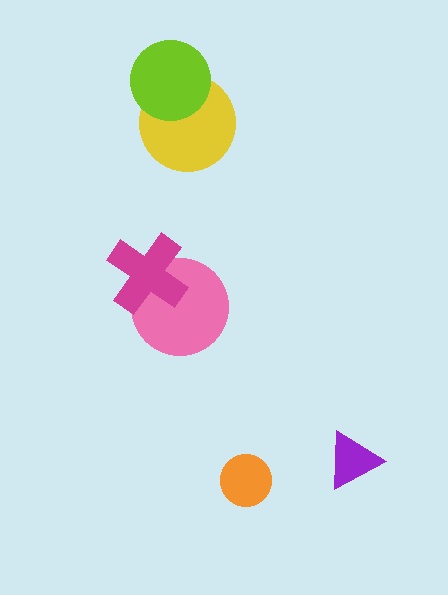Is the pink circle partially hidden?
Yes, it is partially covered by another shape.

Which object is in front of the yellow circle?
The lime circle is in front of the yellow circle.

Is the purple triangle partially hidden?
No, no other shape covers it.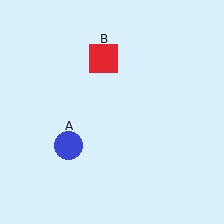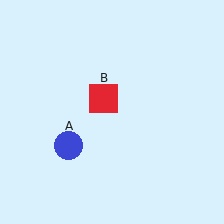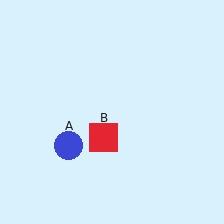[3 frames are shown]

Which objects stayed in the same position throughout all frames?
Blue circle (object A) remained stationary.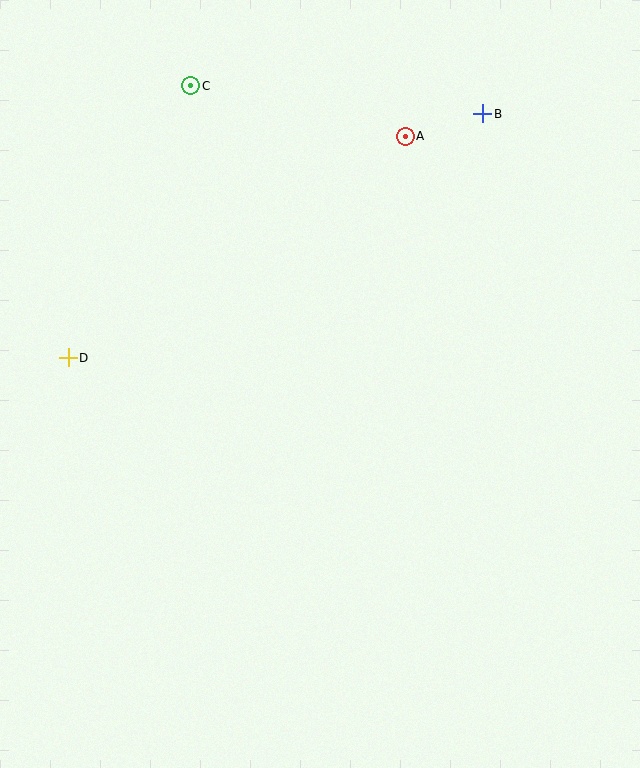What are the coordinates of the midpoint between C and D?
The midpoint between C and D is at (130, 222).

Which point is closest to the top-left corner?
Point C is closest to the top-left corner.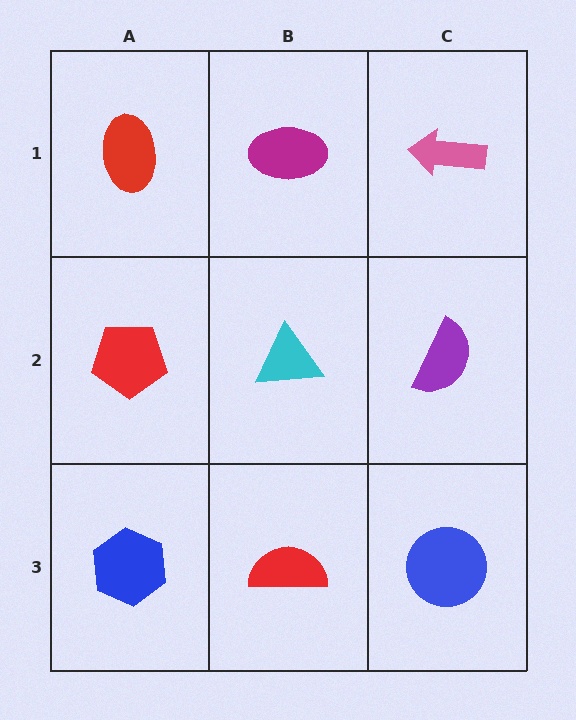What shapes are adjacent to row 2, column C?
A pink arrow (row 1, column C), a blue circle (row 3, column C), a cyan triangle (row 2, column B).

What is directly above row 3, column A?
A red pentagon.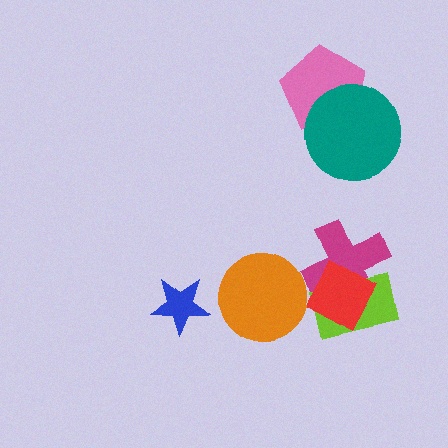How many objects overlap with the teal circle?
1 object overlaps with the teal circle.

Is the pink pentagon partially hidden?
Yes, it is partially covered by another shape.